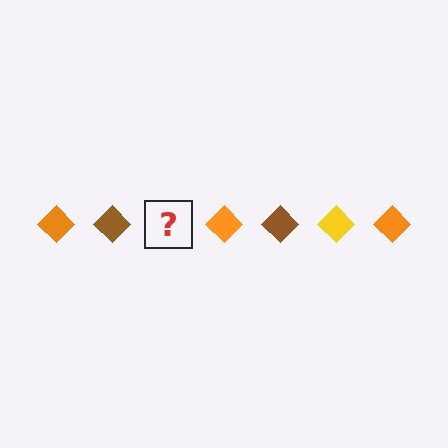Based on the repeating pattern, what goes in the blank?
The blank should be a yellow diamond.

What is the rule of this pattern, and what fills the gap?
The rule is that the pattern cycles through orange, brown, yellow diamonds. The gap should be filled with a yellow diamond.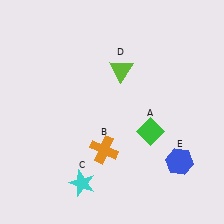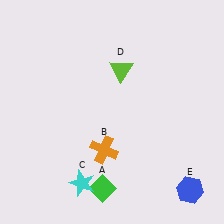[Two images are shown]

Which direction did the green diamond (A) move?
The green diamond (A) moved down.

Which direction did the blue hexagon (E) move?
The blue hexagon (E) moved down.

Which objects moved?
The objects that moved are: the green diamond (A), the blue hexagon (E).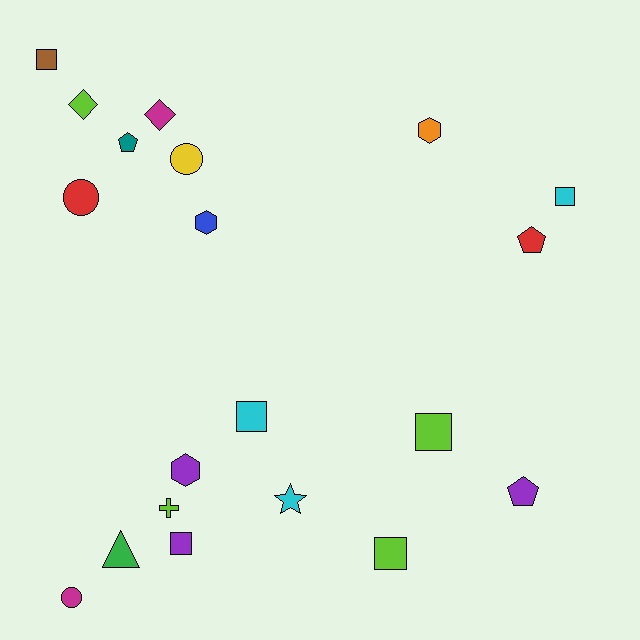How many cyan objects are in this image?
There are 3 cyan objects.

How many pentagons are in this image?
There are 3 pentagons.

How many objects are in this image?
There are 20 objects.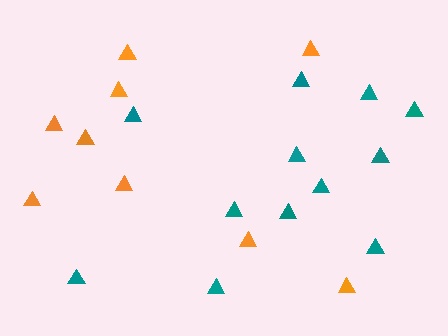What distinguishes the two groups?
There are 2 groups: one group of orange triangles (9) and one group of teal triangles (12).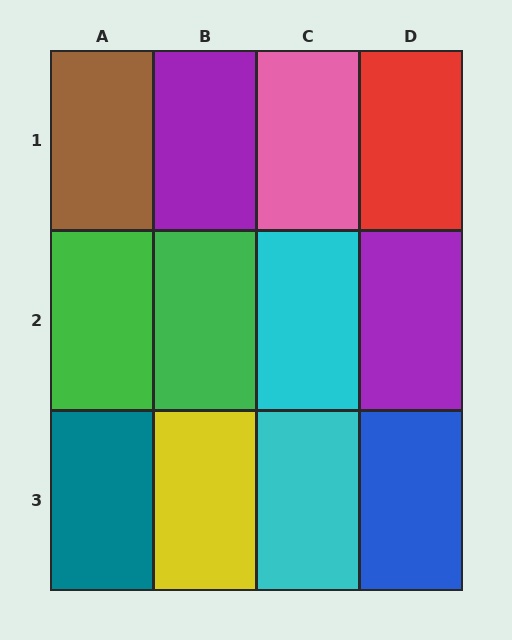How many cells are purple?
2 cells are purple.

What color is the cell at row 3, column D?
Blue.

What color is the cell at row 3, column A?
Teal.